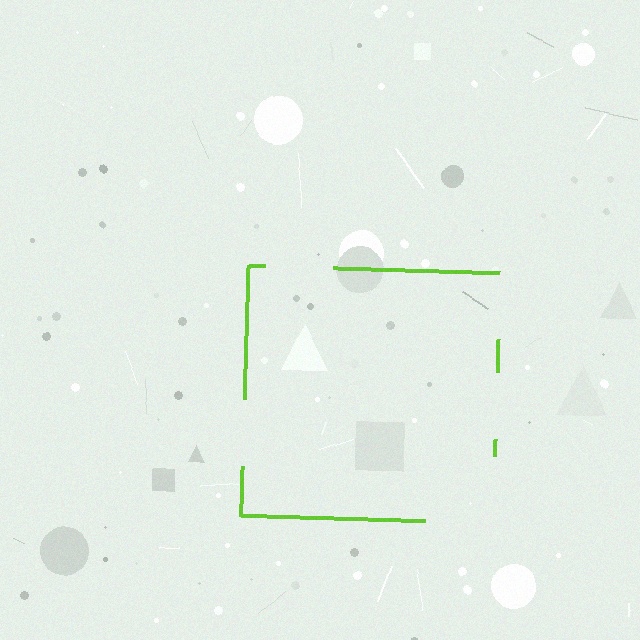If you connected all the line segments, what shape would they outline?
They would outline a square.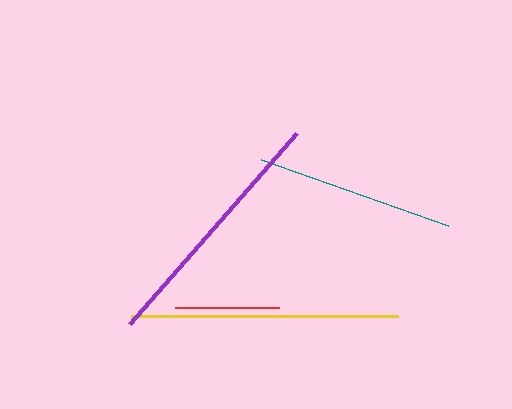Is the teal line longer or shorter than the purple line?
The purple line is longer than the teal line.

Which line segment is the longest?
The yellow line is the longest at approximately 267 pixels.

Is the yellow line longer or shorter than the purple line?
The yellow line is longer than the purple line.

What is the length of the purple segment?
The purple segment is approximately 253 pixels long.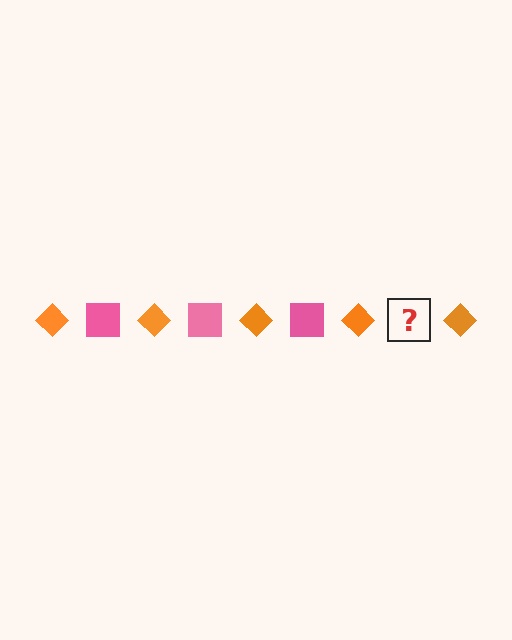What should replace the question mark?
The question mark should be replaced with a pink square.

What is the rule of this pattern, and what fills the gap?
The rule is that the pattern alternates between orange diamond and pink square. The gap should be filled with a pink square.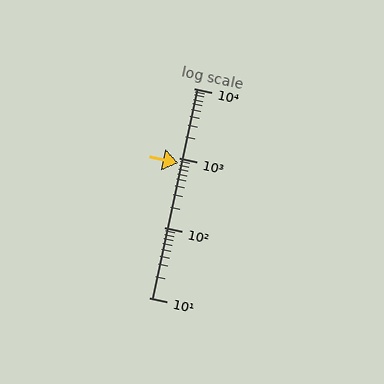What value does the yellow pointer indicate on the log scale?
The pointer indicates approximately 860.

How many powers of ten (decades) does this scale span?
The scale spans 3 decades, from 10 to 10000.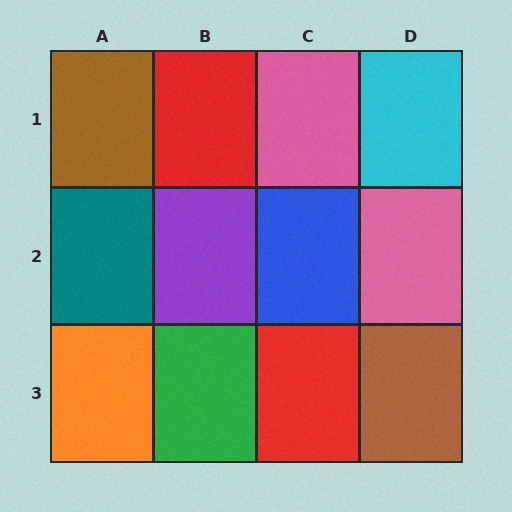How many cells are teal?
1 cell is teal.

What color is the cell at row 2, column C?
Blue.